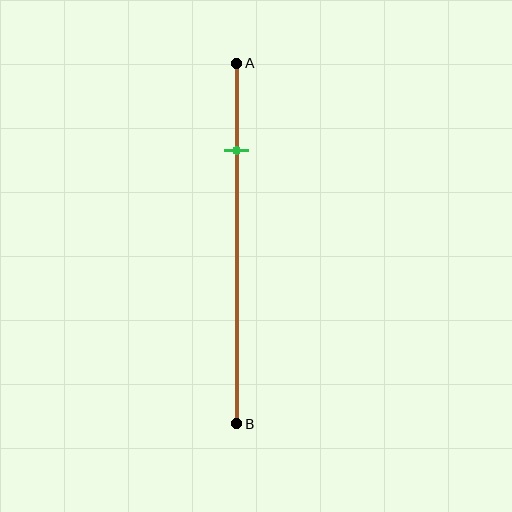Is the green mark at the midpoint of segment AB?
No, the mark is at about 25% from A, not at the 50% midpoint.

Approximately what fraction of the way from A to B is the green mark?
The green mark is approximately 25% of the way from A to B.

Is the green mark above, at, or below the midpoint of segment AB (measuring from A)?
The green mark is above the midpoint of segment AB.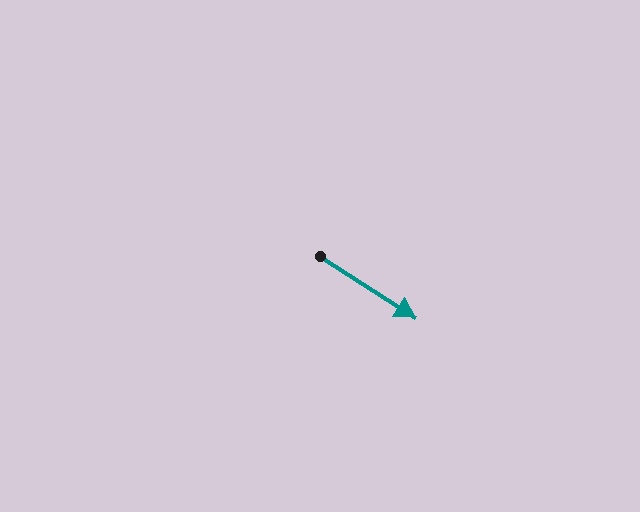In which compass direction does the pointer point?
Southeast.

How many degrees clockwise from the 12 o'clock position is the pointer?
Approximately 123 degrees.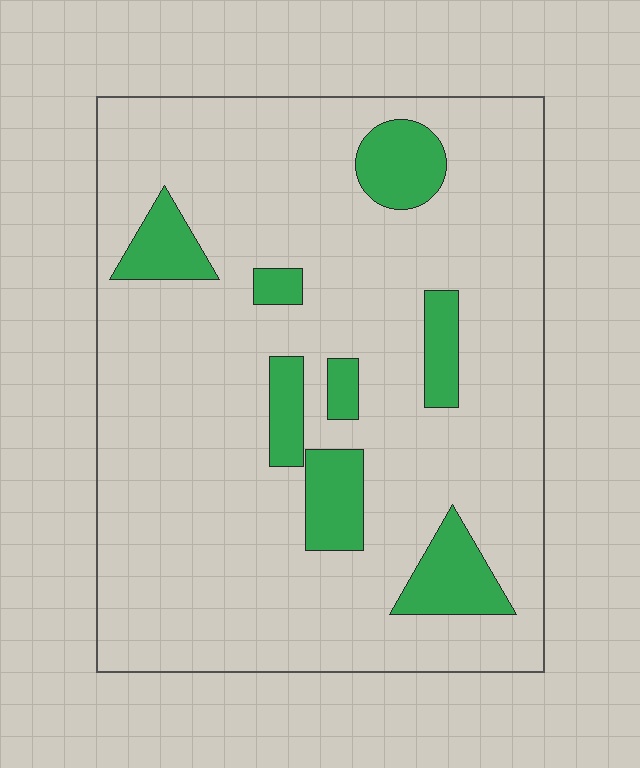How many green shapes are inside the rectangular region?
8.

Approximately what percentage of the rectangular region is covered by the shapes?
Approximately 15%.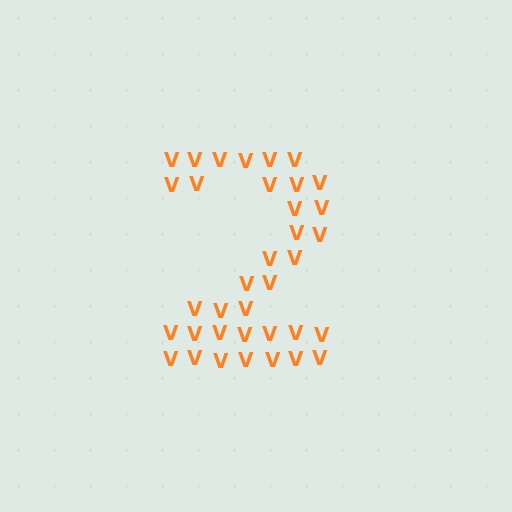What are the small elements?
The small elements are letter V's.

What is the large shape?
The large shape is the digit 2.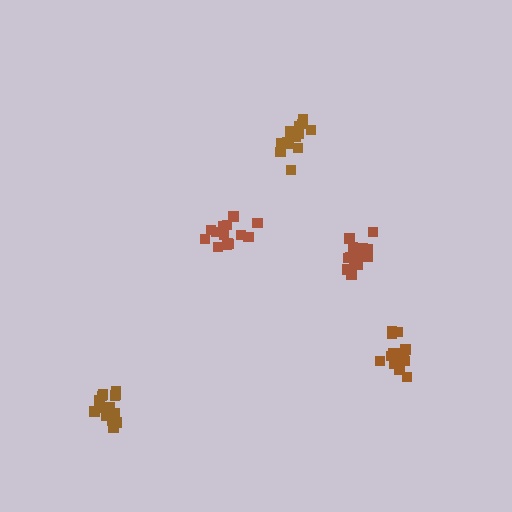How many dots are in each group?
Group 1: 14 dots, Group 2: 16 dots, Group 3: 15 dots, Group 4: 14 dots, Group 5: 17 dots (76 total).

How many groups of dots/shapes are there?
There are 5 groups.